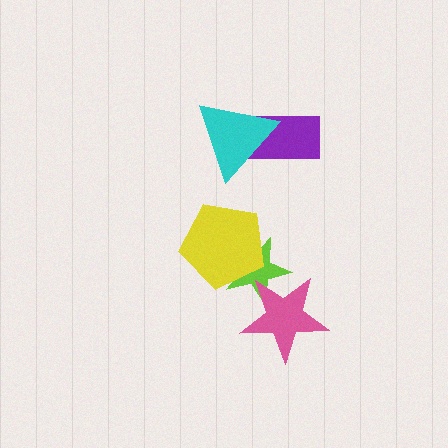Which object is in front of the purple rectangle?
The cyan triangle is in front of the purple rectangle.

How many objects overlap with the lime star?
2 objects overlap with the lime star.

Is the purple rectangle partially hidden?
Yes, it is partially covered by another shape.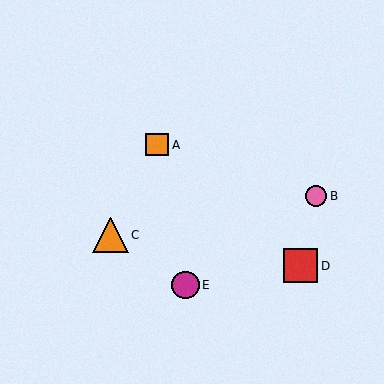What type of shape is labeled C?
Shape C is an orange triangle.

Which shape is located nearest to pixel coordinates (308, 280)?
The red square (labeled D) at (300, 266) is nearest to that location.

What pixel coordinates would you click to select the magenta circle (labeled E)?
Click at (186, 285) to select the magenta circle E.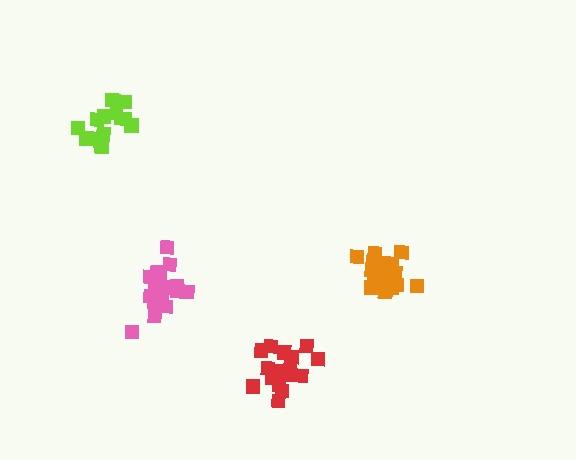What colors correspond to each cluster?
The clusters are colored: lime, red, orange, pink.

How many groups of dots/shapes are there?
There are 4 groups.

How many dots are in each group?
Group 1: 16 dots, Group 2: 16 dots, Group 3: 19 dots, Group 4: 17 dots (68 total).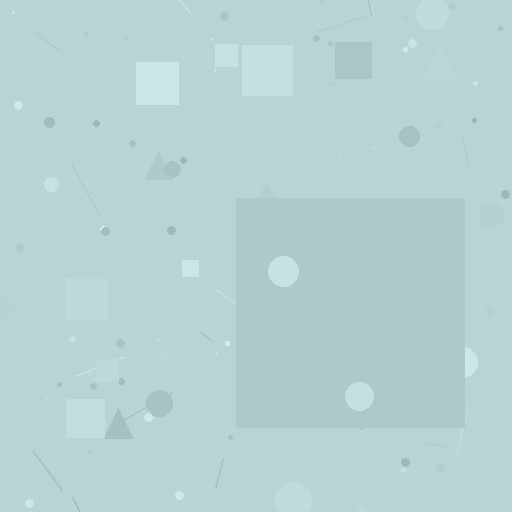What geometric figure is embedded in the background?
A square is embedded in the background.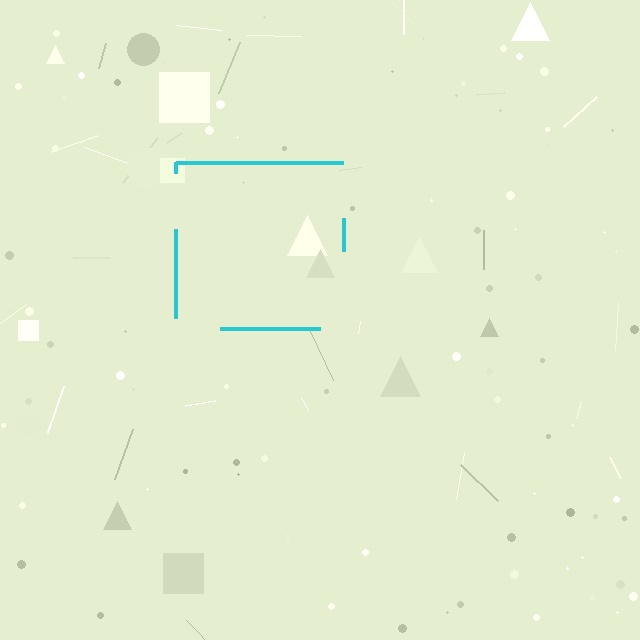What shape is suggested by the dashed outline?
The dashed outline suggests a square.